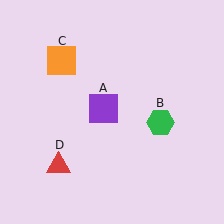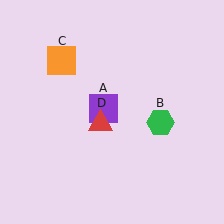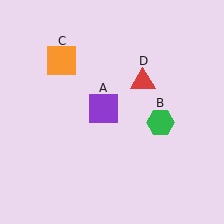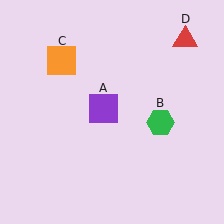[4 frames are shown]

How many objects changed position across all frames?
1 object changed position: red triangle (object D).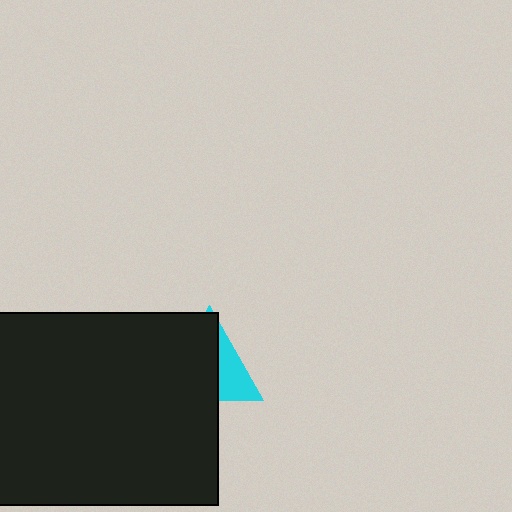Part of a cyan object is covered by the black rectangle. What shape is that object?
It is a triangle.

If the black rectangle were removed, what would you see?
You would see the complete cyan triangle.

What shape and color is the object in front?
The object in front is a black rectangle.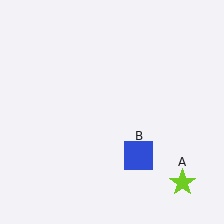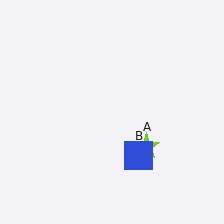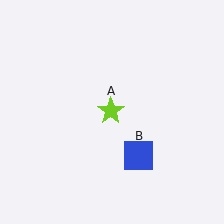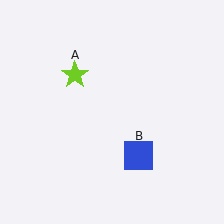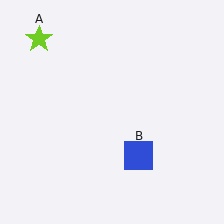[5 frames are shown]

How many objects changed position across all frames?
1 object changed position: lime star (object A).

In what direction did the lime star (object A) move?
The lime star (object A) moved up and to the left.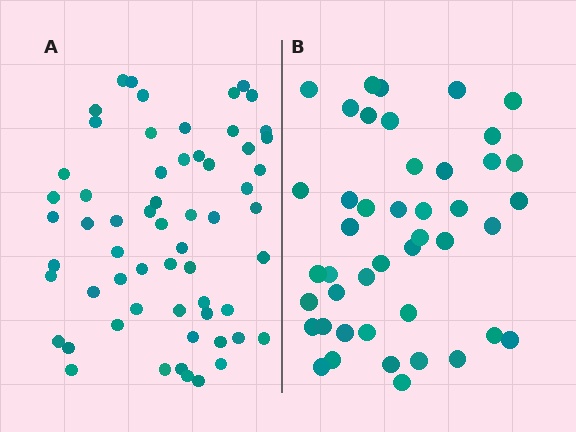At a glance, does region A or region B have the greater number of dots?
Region A (the left region) has more dots.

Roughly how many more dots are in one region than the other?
Region A has approximately 15 more dots than region B.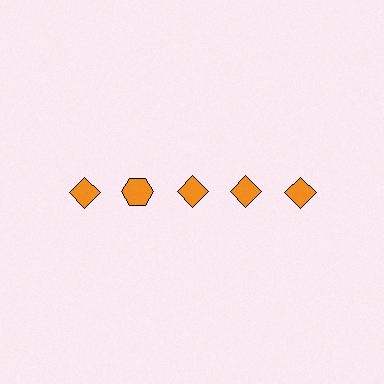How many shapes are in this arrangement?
There are 5 shapes arranged in a grid pattern.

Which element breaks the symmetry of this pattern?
The orange hexagon in the top row, second from left column breaks the symmetry. All other shapes are orange diamonds.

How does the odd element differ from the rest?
It has a different shape: hexagon instead of diamond.